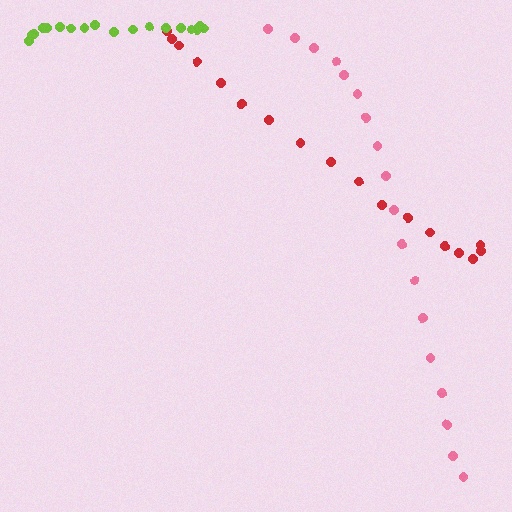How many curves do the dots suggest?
There are 3 distinct paths.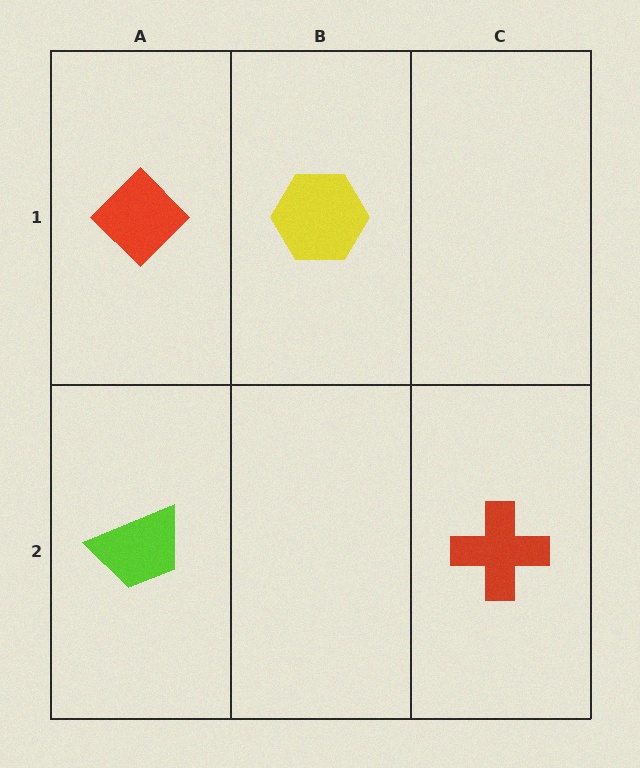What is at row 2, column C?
A red cross.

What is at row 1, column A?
A red diamond.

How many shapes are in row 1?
2 shapes.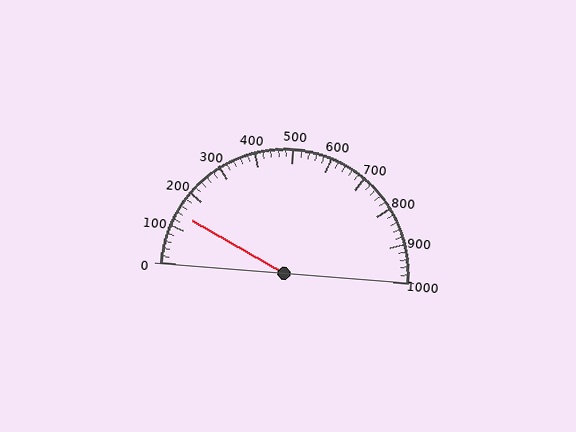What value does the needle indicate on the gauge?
The needle indicates approximately 140.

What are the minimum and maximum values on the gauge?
The gauge ranges from 0 to 1000.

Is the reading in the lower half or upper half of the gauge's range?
The reading is in the lower half of the range (0 to 1000).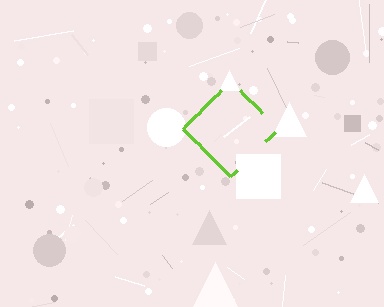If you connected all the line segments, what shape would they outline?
They would outline a diamond.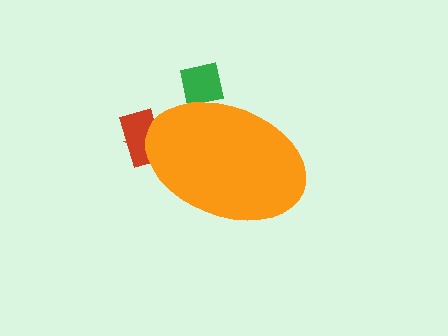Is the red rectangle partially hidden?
Yes, the red rectangle is partially hidden behind the orange ellipse.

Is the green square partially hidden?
Yes, the green square is partially hidden behind the orange ellipse.